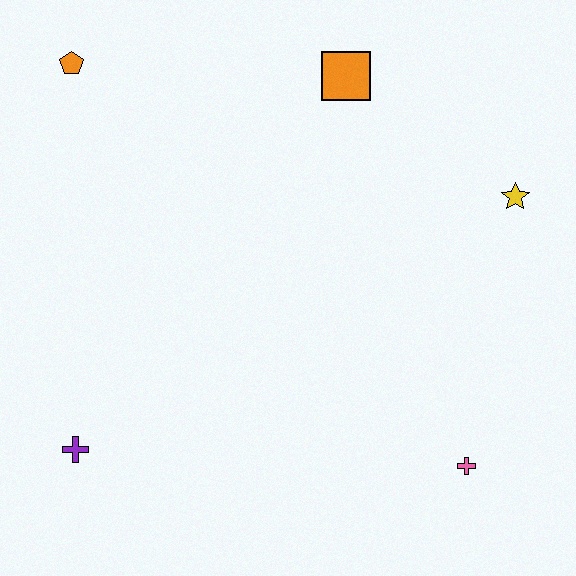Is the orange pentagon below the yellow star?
No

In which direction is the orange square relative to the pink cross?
The orange square is above the pink cross.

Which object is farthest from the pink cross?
The orange pentagon is farthest from the pink cross.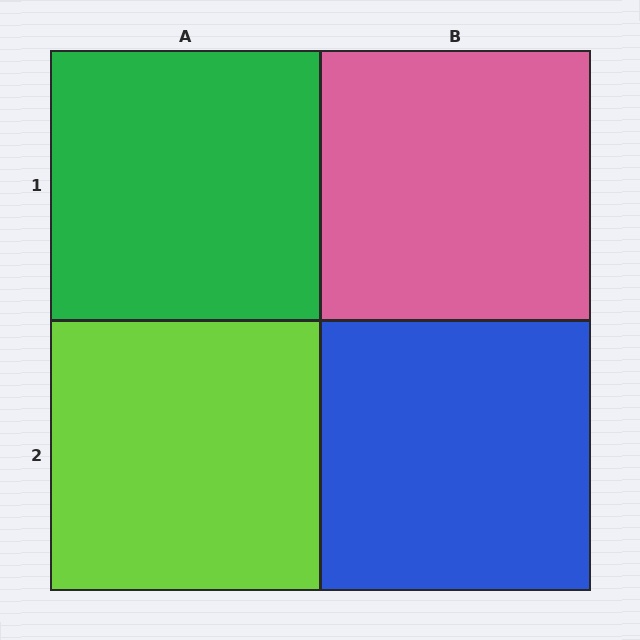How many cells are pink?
1 cell is pink.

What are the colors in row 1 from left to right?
Green, pink.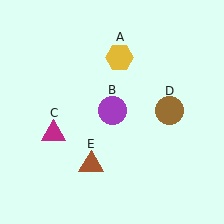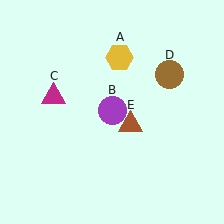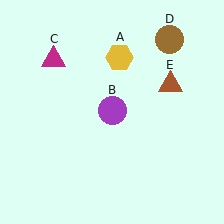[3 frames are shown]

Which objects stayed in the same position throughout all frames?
Yellow hexagon (object A) and purple circle (object B) remained stationary.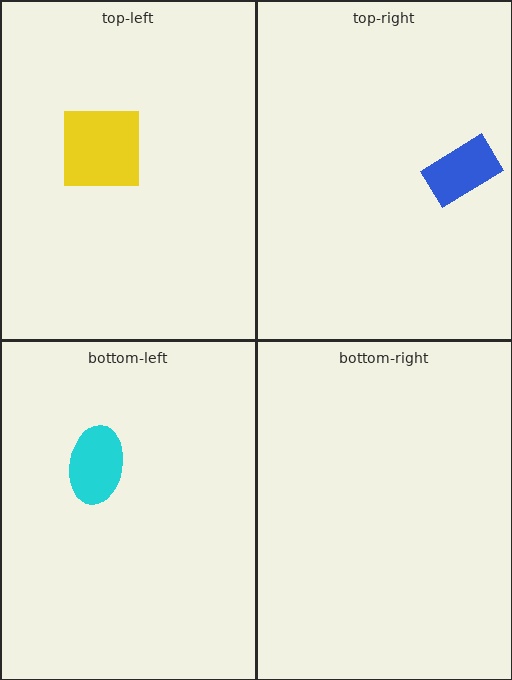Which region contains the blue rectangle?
The top-right region.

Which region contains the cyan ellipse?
The bottom-left region.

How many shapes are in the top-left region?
1.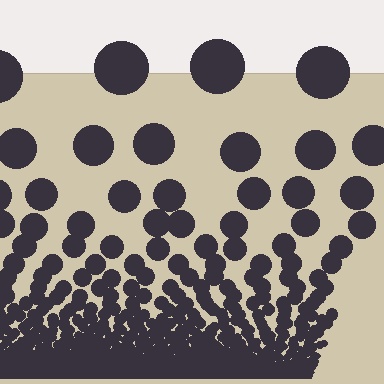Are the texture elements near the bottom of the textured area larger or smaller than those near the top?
Smaller. The gradient is inverted — elements near the bottom are smaller and denser.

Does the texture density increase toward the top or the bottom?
Density increases toward the bottom.